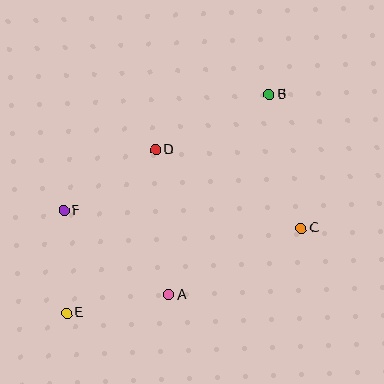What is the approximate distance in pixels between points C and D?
The distance between C and D is approximately 165 pixels.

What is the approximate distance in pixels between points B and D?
The distance between B and D is approximately 126 pixels.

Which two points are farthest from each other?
Points B and E are farthest from each other.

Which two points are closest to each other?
Points E and F are closest to each other.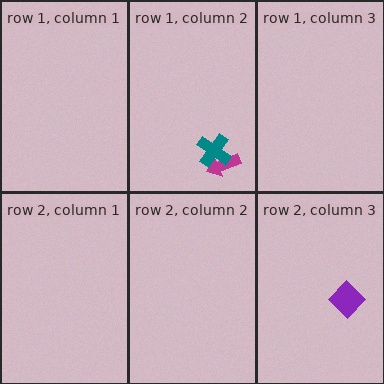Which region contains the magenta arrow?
The row 1, column 2 region.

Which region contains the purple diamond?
The row 2, column 3 region.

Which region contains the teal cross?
The row 1, column 2 region.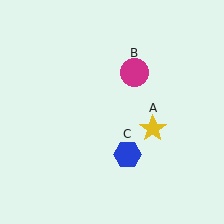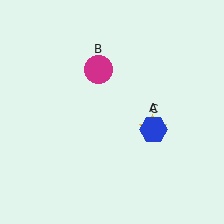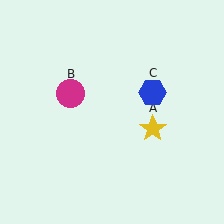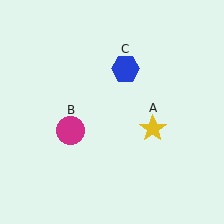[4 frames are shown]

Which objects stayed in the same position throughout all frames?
Yellow star (object A) remained stationary.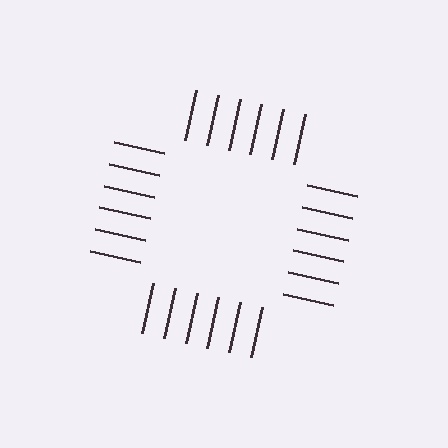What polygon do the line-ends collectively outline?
An illusory square — the line segments terminate on its edges but no continuous stroke is drawn.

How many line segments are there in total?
24 — 6 along each of the 4 edges.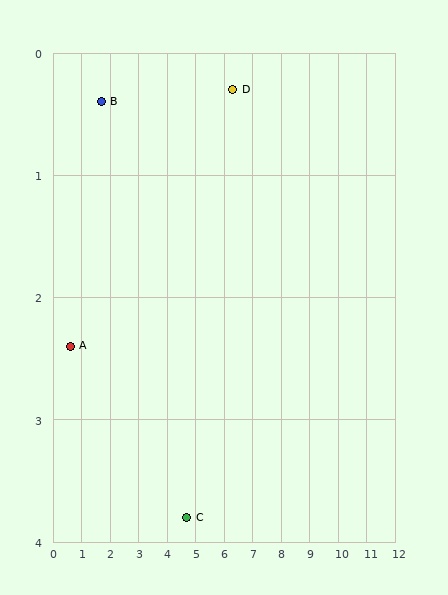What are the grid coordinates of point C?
Point C is at approximately (4.7, 3.8).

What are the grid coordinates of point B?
Point B is at approximately (1.7, 0.4).